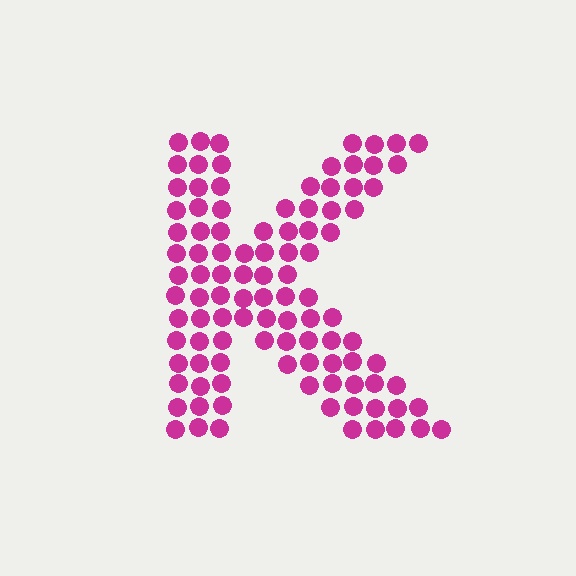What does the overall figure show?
The overall figure shows the letter K.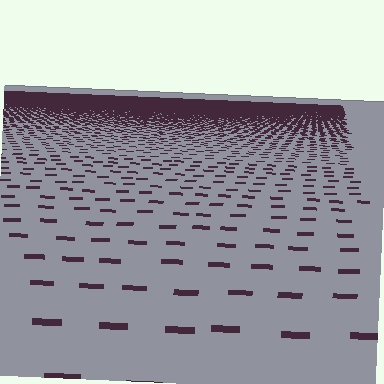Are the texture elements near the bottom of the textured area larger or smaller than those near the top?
Larger. Near the bottom, elements are closer to the viewer and appear at a bigger on-screen size.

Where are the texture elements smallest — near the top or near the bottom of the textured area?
Near the top.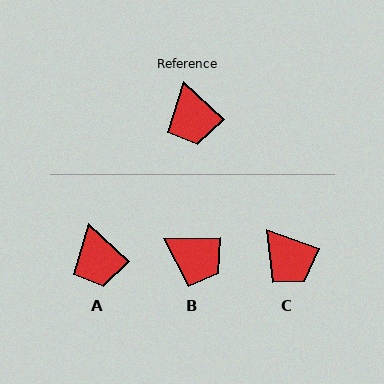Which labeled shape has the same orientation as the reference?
A.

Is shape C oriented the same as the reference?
No, it is off by about 23 degrees.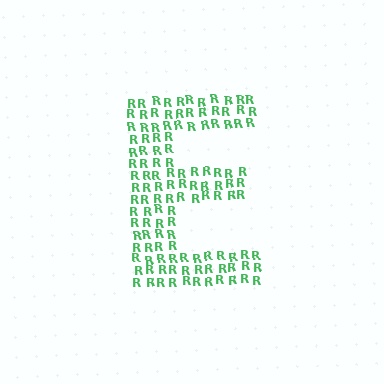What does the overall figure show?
The overall figure shows the letter E.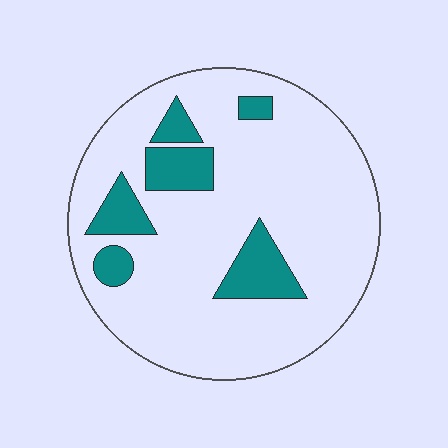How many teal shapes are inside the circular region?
6.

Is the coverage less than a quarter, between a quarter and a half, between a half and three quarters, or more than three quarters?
Less than a quarter.